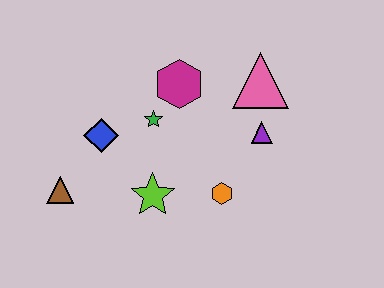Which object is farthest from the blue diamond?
The pink triangle is farthest from the blue diamond.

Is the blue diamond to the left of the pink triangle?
Yes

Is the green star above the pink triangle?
No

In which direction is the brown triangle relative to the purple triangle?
The brown triangle is to the left of the purple triangle.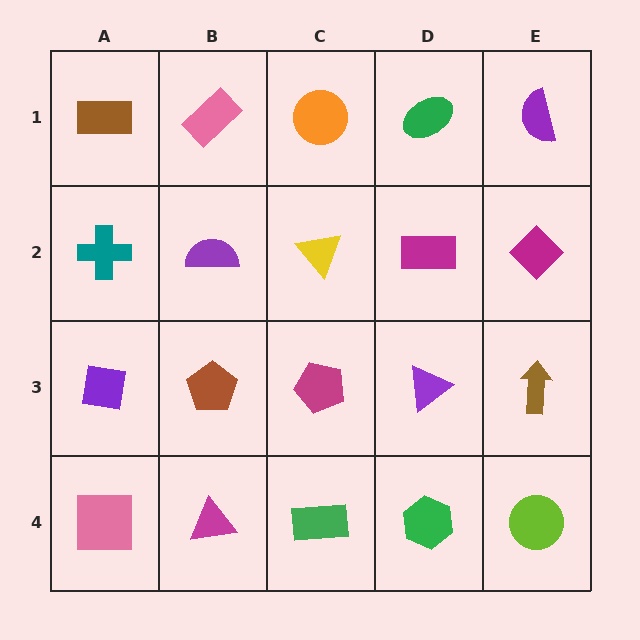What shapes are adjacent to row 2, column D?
A green ellipse (row 1, column D), a purple triangle (row 3, column D), a yellow triangle (row 2, column C), a magenta diamond (row 2, column E).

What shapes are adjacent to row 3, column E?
A magenta diamond (row 2, column E), a lime circle (row 4, column E), a purple triangle (row 3, column D).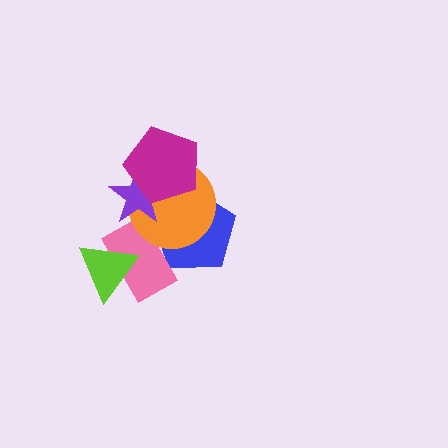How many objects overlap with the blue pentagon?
4 objects overlap with the blue pentagon.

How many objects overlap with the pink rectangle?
3 objects overlap with the pink rectangle.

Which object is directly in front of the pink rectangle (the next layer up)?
The orange circle is directly in front of the pink rectangle.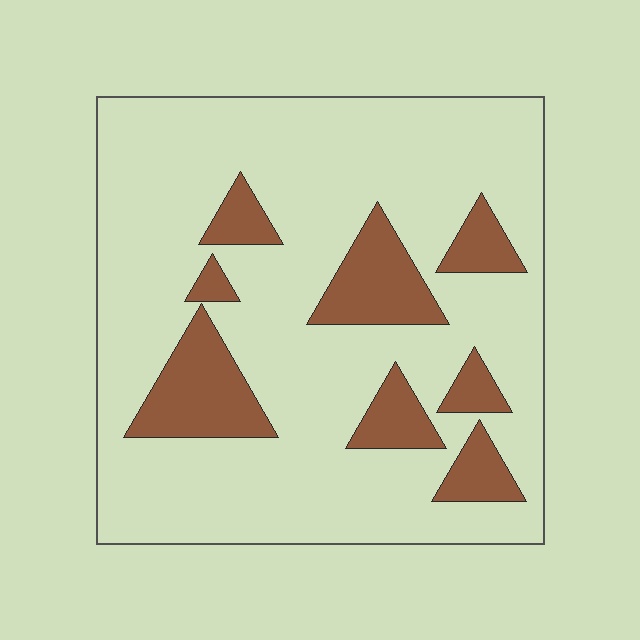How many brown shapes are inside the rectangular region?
8.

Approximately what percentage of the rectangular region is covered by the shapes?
Approximately 20%.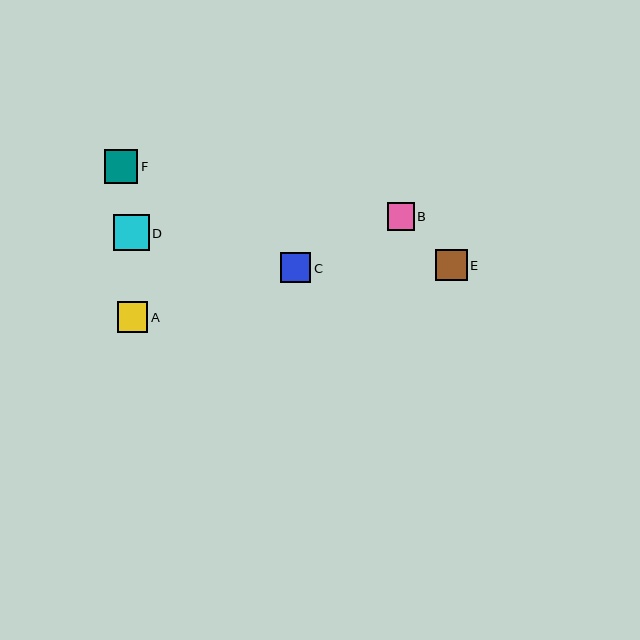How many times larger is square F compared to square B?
Square F is approximately 1.2 times the size of square B.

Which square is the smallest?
Square B is the smallest with a size of approximately 27 pixels.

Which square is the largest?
Square D is the largest with a size of approximately 35 pixels.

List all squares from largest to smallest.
From largest to smallest: D, F, E, A, C, B.